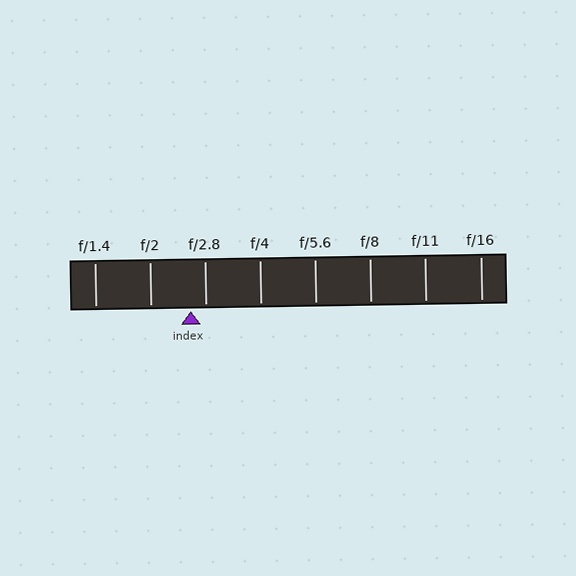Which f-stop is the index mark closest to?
The index mark is closest to f/2.8.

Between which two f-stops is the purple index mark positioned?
The index mark is between f/2 and f/2.8.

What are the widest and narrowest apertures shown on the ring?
The widest aperture shown is f/1.4 and the narrowest is f/16.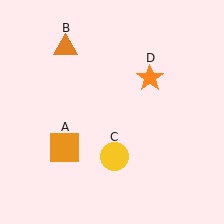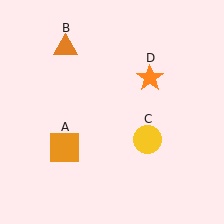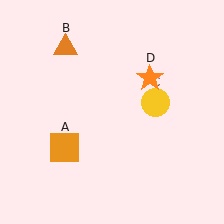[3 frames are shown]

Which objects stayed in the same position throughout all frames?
Orange square (object A) and orange triangle (object B) and orange star (object D) remained stationary.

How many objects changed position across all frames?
1 object changed position: yellow circle (object C).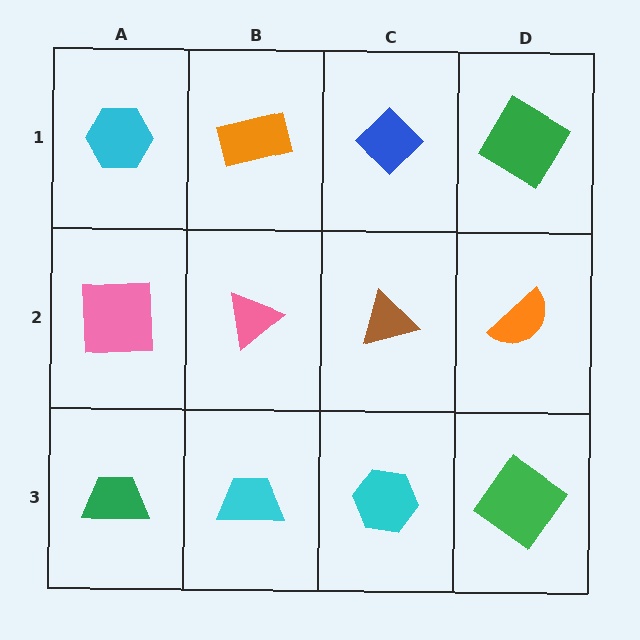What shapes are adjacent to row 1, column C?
A brown triangle (row 2, column C), an orange rectangle (row 1, column B), a green diamond (row 1, column D).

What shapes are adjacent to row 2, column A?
A cyan hexagon (row 1, column A), a green trapezoid (row 3, column A), a pink triangle (row 2, column B).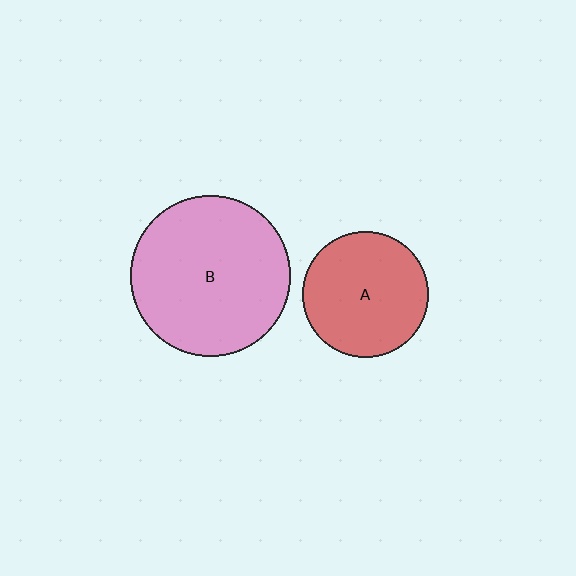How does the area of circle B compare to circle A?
Approximately 1.6 times.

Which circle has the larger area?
Circle B (pink).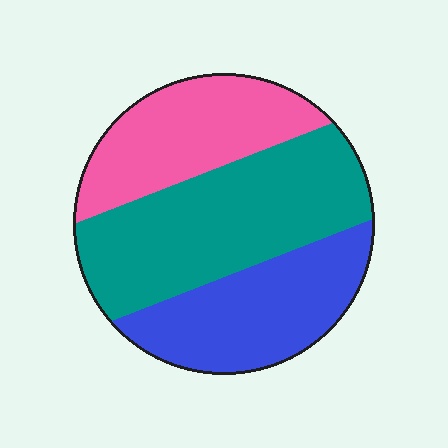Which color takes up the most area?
Teal, at roughly 45%.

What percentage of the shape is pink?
Pink takes up about one quarter (1/4) of the shape.